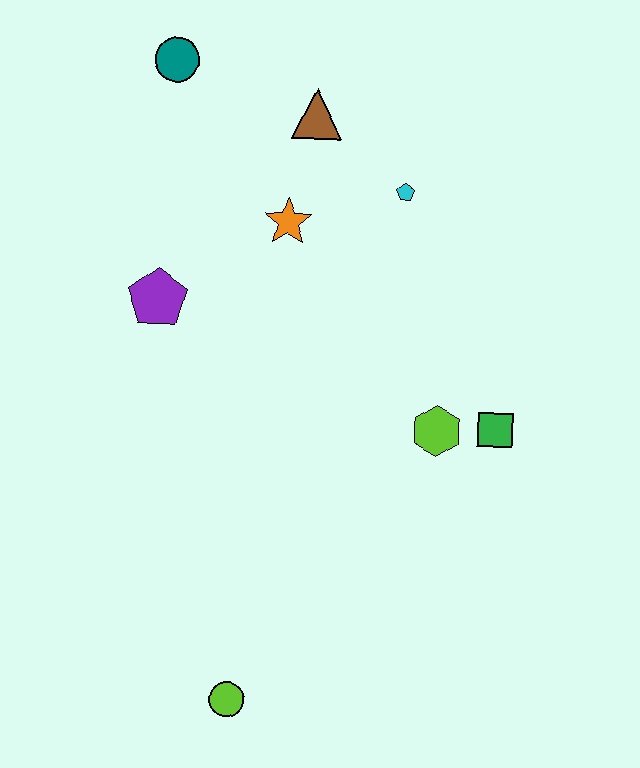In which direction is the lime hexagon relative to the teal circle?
The lime hexagon is below the teal circle.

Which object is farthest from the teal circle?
The lime circle is farthest from the teal circle.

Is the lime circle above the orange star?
No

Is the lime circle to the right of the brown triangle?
No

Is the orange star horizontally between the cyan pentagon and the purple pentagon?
Yes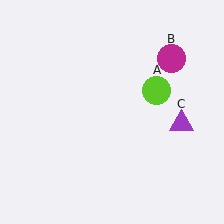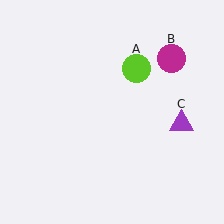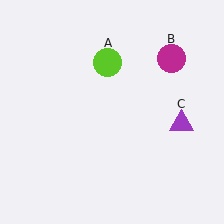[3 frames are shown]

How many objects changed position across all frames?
1 object changed position: lime circle (object A).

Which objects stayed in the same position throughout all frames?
Magenta circle (object B) and purple triangle (object C) remained stationary.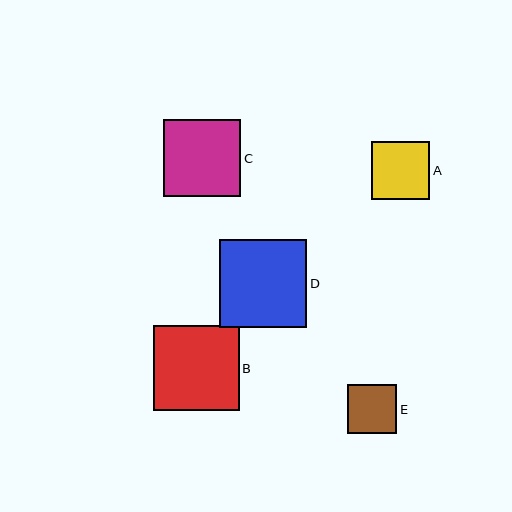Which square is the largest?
Square D is the largest with a size of approximately 88 pixels.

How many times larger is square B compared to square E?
Square B is approximately 1.7 times the size of square E.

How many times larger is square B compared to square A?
Square B is approximately 1.5 times the size of square A.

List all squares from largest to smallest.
From largest to smallest: D, B, C, A, E.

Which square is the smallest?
Square E is the smallest with a size of approximately 49 pixels.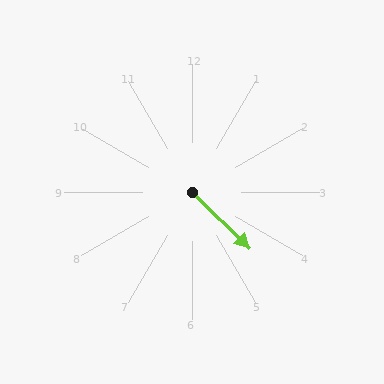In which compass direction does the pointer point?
Southeast.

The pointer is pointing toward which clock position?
Roughly 4 o'clock.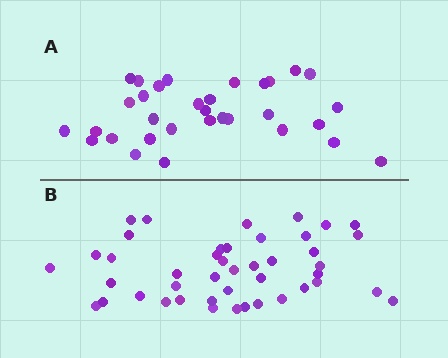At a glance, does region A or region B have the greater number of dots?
Region B (the bottom region) has more dots.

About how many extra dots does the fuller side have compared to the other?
Region B has roughly 12 or so more dots than region A.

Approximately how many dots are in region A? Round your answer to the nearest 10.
About 30 dots. (The exact count is 32, which rounds to 30.)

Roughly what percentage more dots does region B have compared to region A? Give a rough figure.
About 40% more.